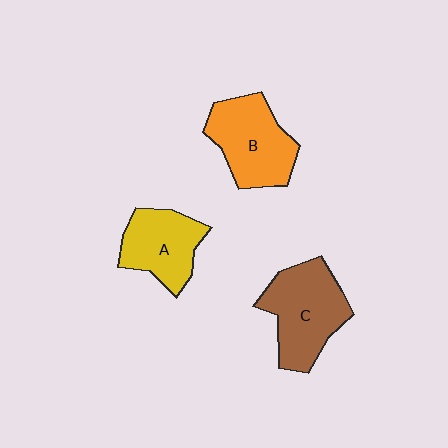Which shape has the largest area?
Shape C (brown).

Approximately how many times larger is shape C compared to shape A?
Approximately 1.3 times.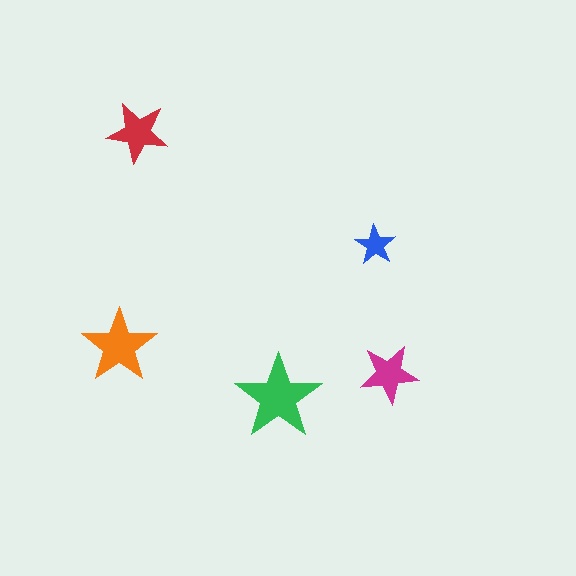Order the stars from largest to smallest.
the green one, the orange one, the red one, the magenta one, the blue one.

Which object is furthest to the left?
The orange star is leftmost.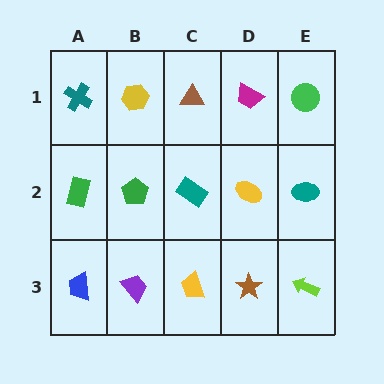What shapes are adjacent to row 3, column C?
A teal rectangle (row 2, column C), a purple trapezoid (row 3, column B), a brown star (row 3, column D).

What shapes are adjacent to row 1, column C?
A teal rectangle (row 2, column C), a yellow hexagon (row 1, column B), a magenta trapezoid (row 1, column D).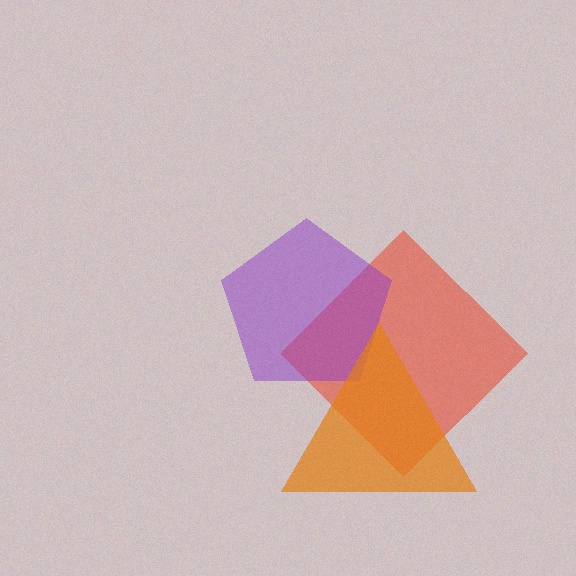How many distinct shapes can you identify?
There are 3 distinct shapes: a red diamond, a purple pentagon, an orange triangle.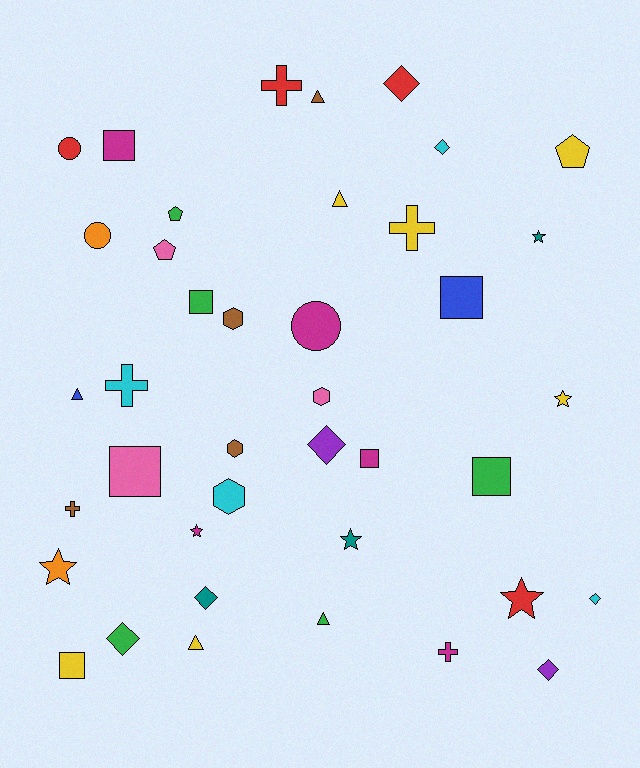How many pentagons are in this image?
There are 3 pentagons.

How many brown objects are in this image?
There are 4 brown objects.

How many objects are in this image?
There are 40 objects.